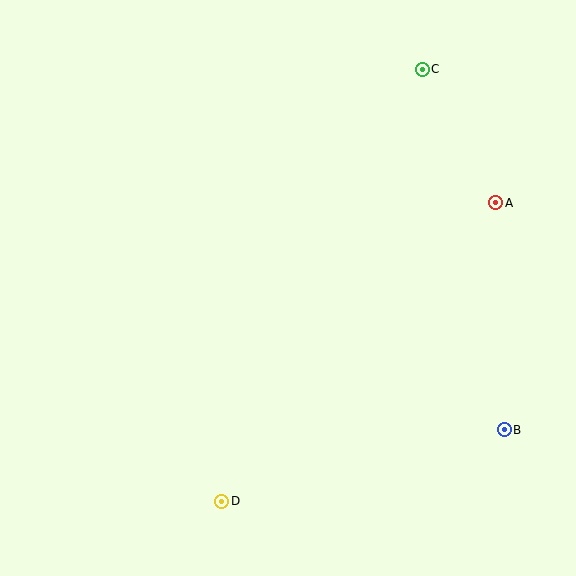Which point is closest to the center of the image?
Point D at (222, 501) is closest to the center.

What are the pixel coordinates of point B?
Point B is at (504, 430).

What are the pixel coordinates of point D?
Point D is at (222, 501).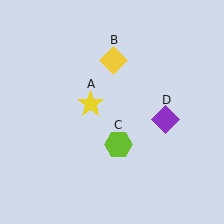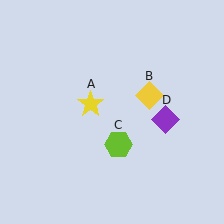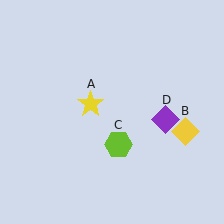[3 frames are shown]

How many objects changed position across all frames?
1 object changed position: yellow diamond (object B).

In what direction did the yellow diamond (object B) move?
The yellow diamond (object B) moved down and to the right.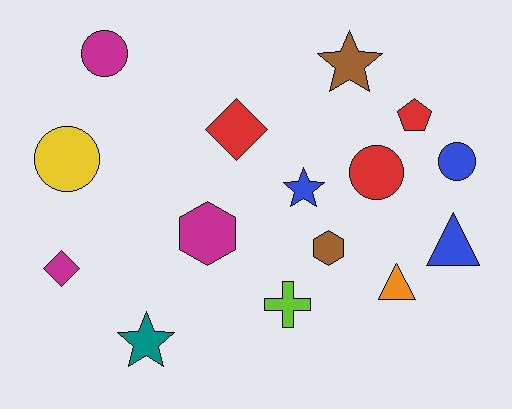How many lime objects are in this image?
There is 1 lime object.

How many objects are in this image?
There are 15 objects.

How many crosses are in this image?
There is 1 cross.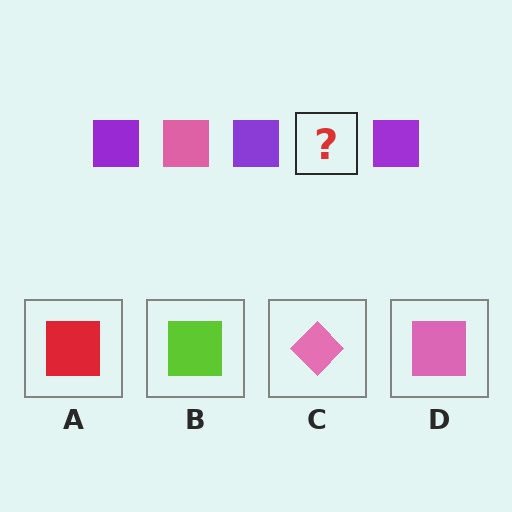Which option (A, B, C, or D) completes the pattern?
D.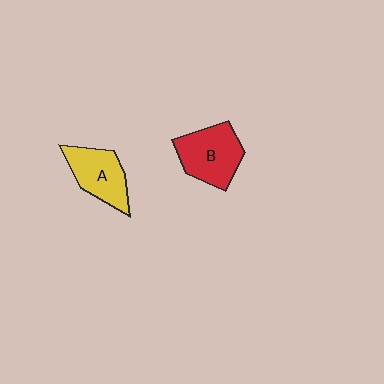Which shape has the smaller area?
Shape A (yellow).